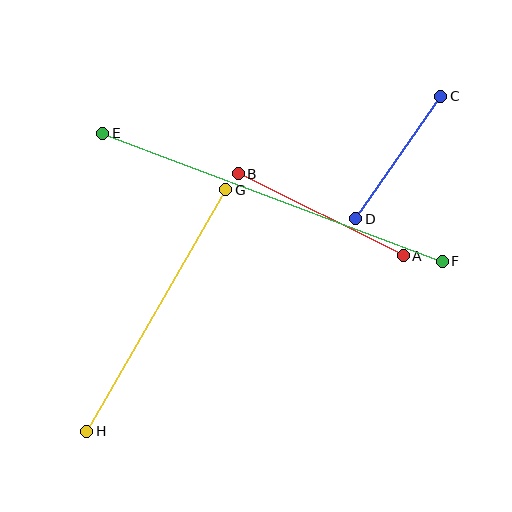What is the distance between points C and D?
The distance is approximately 149 pixels.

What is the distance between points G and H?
The distance is approximately 278 pixels.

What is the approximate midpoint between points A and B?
The midpoint is at approximately (321, 215) pixels.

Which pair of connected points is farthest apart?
Points E and F are farthest apart.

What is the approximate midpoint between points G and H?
The midpoint is at approximately (156, 310) pixels.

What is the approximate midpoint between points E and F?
The midpoint is at approximately (272, 197) pixels.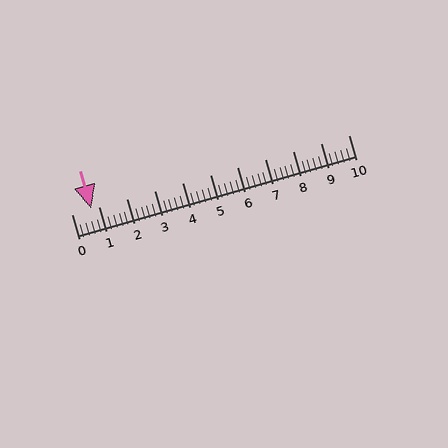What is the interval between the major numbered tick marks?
The major tick marks are spaced 1 units apart.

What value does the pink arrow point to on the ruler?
The pink arrow points to approximately 0.7.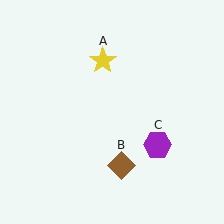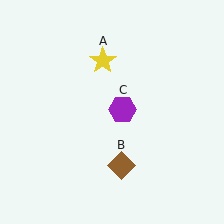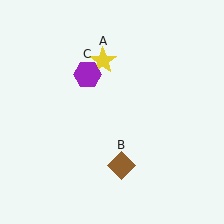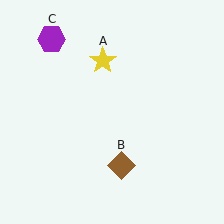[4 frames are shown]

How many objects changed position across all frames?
1 object changed position: purple hexagon (object C).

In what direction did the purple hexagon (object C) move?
The purple hexagon (object C) moved up and to the left.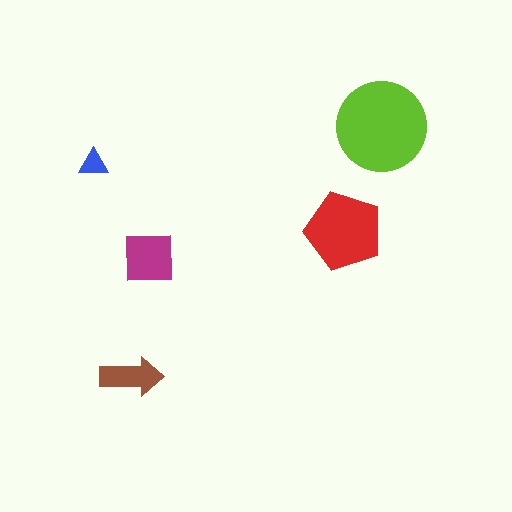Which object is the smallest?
The blue triangle.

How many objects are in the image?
There are 5 objects in the image.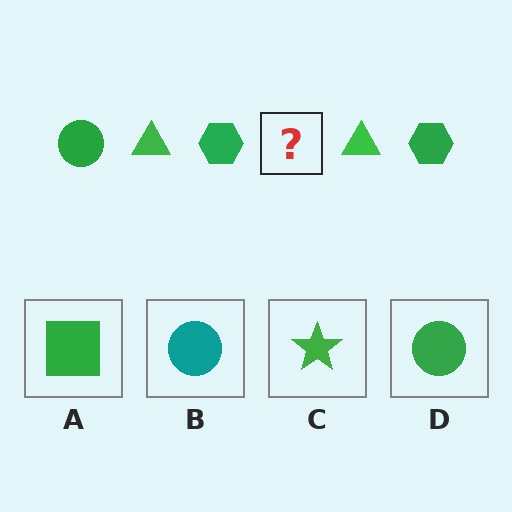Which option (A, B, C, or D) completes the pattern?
D.